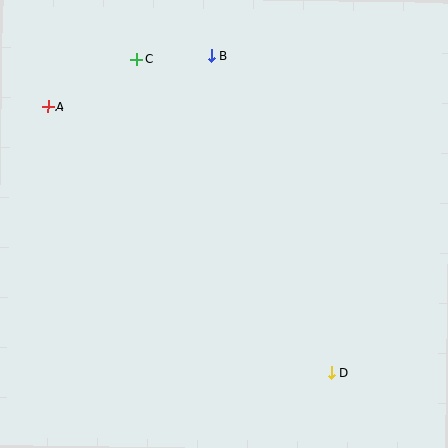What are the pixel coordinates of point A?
Point A is at (48, 107).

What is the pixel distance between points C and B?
The distance between C and B is 74 pixels.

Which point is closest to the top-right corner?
Point B is closest to the top-right corner.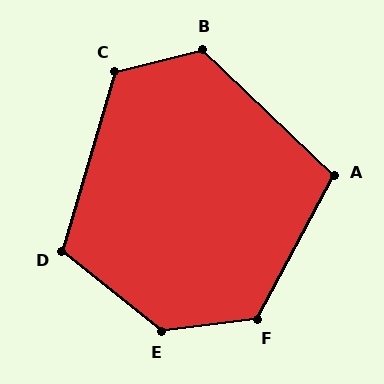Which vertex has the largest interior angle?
E, at approximately 134 degrees.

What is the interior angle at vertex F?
Approximately 126 degrees (obtuse).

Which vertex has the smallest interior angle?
A, at approximately 106 degrees.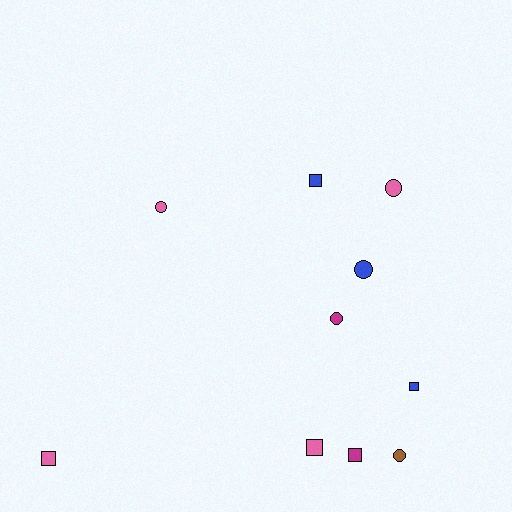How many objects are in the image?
There are 10 objects.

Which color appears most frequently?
Pink, with 4 objects.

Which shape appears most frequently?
Circle, with 5 objects.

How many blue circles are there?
There is 1 blue circle.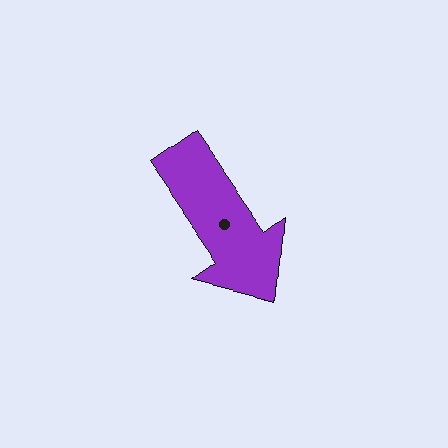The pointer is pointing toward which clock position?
Roughly 5 o'clock.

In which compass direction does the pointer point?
Southeast.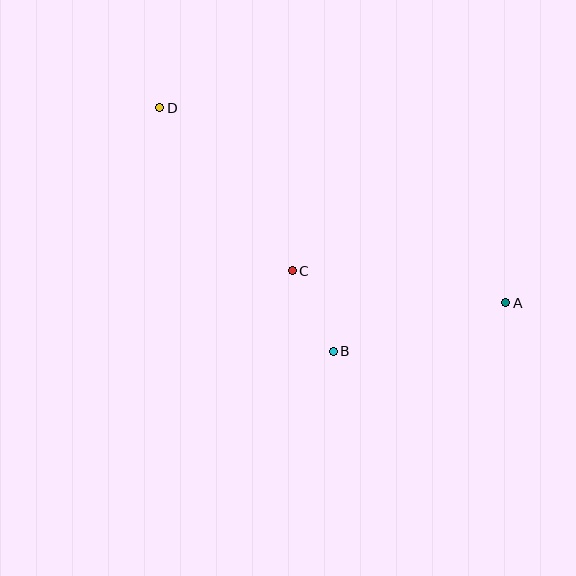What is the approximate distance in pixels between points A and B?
The distance between A and B is approximately 179 pixels.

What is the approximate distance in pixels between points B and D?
The distance between B and D is approximately 299 pixels.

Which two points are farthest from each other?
Points A and D are farthest from each other.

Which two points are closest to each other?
Points B and C are closest to each other.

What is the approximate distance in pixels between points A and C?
The distance between A and C is approximately 216 pixels.